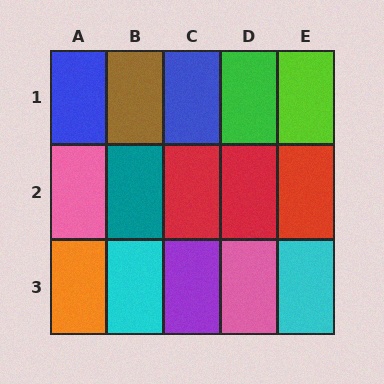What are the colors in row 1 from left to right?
Blue, brown, blue, green, lime.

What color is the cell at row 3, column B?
Cyan.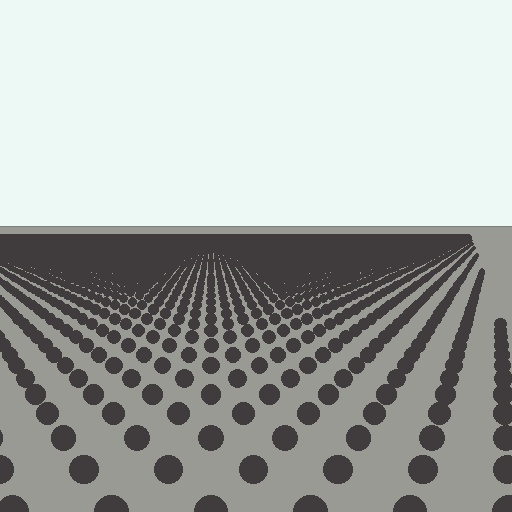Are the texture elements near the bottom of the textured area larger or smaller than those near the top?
Larger. Near the bottom, elements are closer to the viewer and appear at a bigger on-screen size.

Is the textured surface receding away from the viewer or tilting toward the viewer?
The surface is receding away from the viewer. Texture elements get smaller and denser toward the top.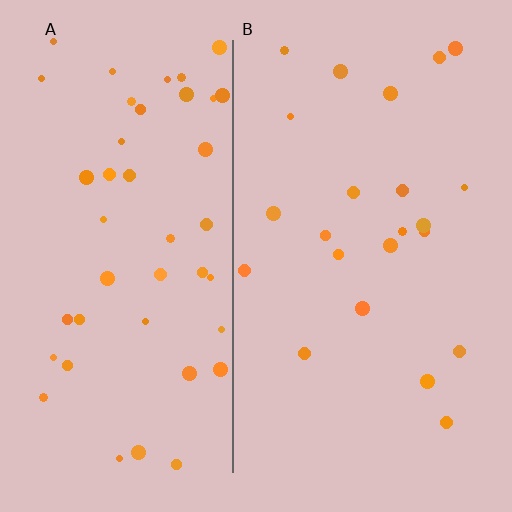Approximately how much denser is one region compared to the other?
Approximately 2.0× — region A over region B.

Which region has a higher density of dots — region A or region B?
A (the left).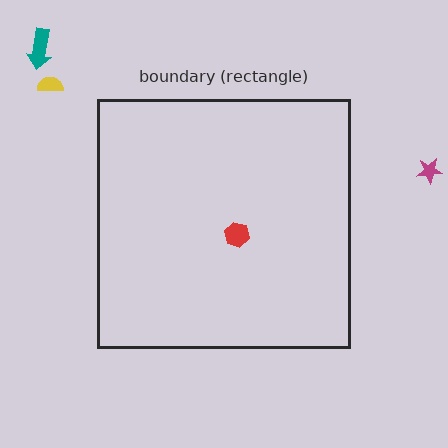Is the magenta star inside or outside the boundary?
Outside.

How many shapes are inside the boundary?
1 inside, 3 outside.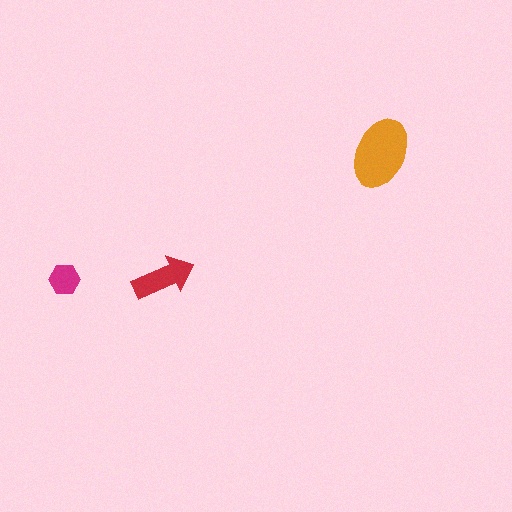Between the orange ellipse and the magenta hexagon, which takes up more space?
The orange ellipse.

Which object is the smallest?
The magenta hexagon.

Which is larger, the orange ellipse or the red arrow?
The orange ellipse.